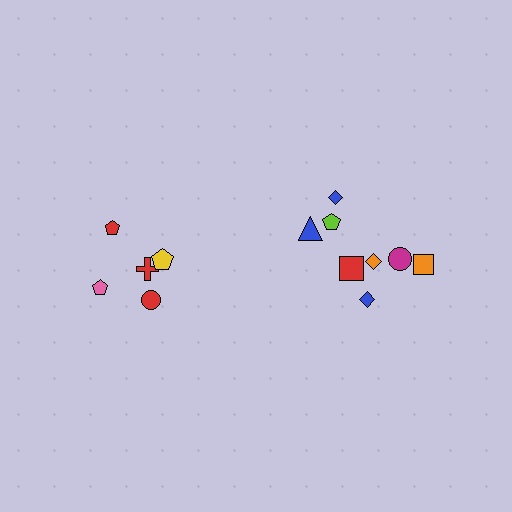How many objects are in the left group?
There are 5 objects.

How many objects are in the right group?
There are 8 objects.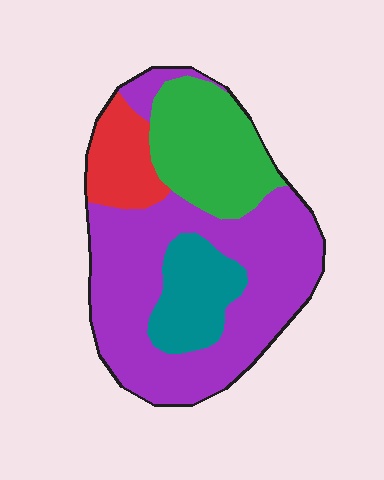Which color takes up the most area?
Purple, at roughly 55%.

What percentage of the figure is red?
Red takes up about one tenth (1/10) of the figure.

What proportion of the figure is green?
Green takes up about one fifth (1/5) of the figure.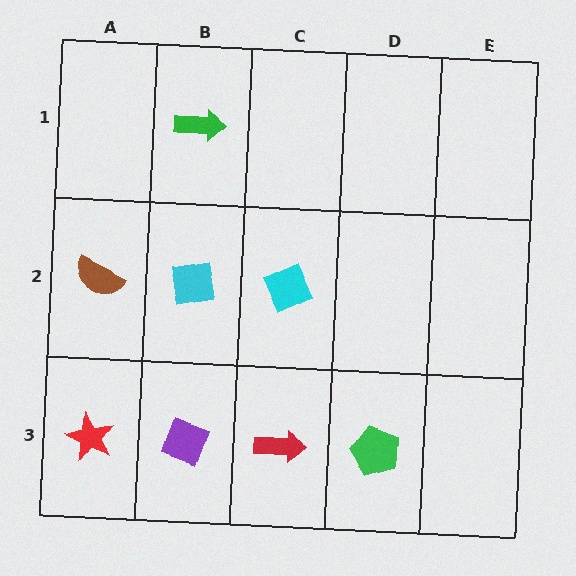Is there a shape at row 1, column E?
No, that cell is empty.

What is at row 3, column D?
A green pentagon.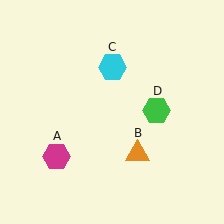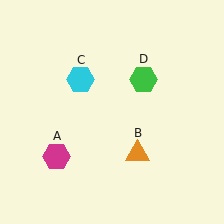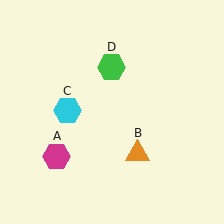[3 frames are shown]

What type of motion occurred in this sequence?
The cyan hexagon (object C), green hexagon (object D) rotated counterclockwise around the center of the scene.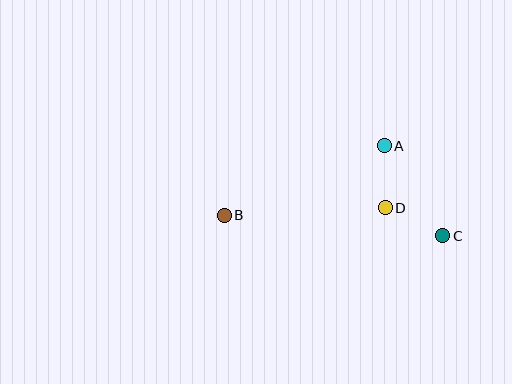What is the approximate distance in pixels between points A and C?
The distance between A and C is approximately 107 pixels.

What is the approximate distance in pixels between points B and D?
The distance between B and D is approximately 161 pixels.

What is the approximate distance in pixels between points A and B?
The distance between A and B is approximately 174 pixels.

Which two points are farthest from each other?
Points B and C are farthest from each other.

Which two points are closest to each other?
Points A and D are closest to each other.